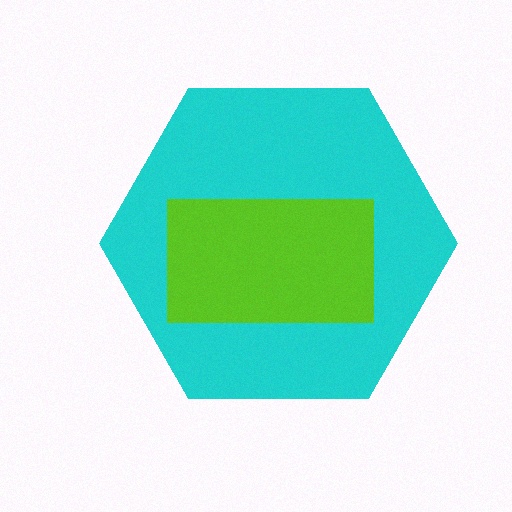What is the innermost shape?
The lime rectangle.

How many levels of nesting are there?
2.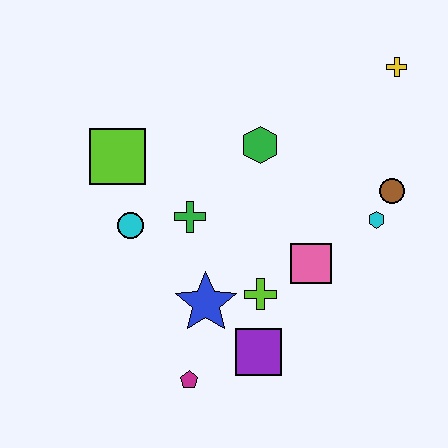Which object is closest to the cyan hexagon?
The brown circle is closest to the cyan hexagon.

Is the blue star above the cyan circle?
No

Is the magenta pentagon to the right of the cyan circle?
Yes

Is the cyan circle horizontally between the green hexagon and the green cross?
No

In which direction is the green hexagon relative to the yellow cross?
The green hexagon is to the left of the yellow cross.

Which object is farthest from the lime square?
The yellow cross is farthest from the lime square.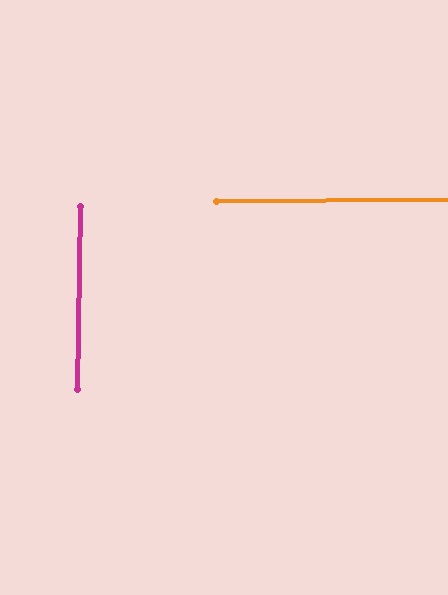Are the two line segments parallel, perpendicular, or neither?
Perpendicular — they meet at approximately 89°.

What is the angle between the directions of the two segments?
Approximately 89 degrees.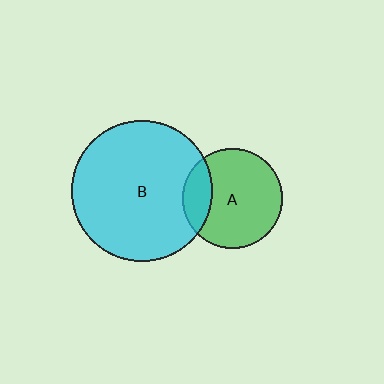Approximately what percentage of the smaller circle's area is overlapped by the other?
Approximately 20%.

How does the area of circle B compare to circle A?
Approximately 2.0 times.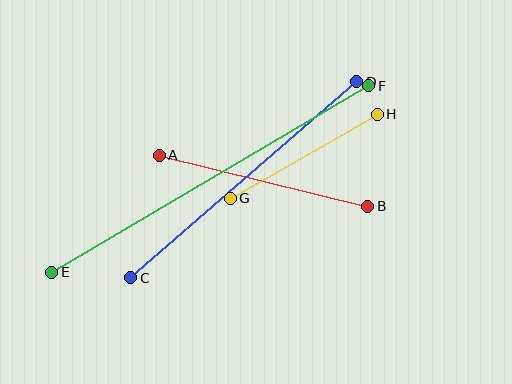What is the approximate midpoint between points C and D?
The midpoint is at approximately (244, 180) pixels.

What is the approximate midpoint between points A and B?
The midpoint is at approximately (263, 181) pixels.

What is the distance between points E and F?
The distance is approximately 368 pixels.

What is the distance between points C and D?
The distance is approximately 299 pixels.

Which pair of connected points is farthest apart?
Points E and F are farthest apart.